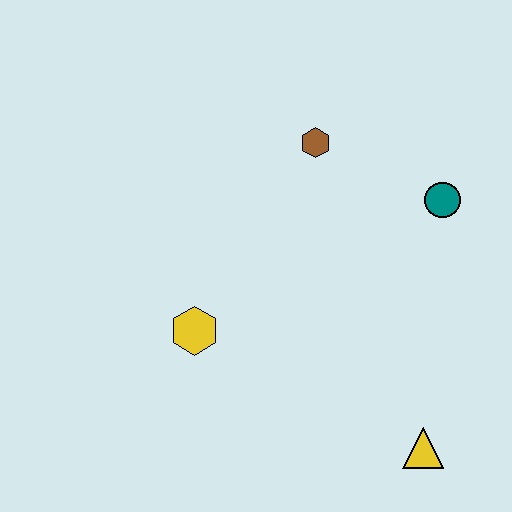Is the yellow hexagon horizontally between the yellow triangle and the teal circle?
No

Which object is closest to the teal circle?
The brown hexagon is closest to the teal circle.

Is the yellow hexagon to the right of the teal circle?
No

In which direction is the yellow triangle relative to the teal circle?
The yellow triangle is below the teal circle.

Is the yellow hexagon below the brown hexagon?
Yes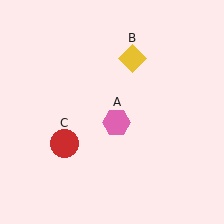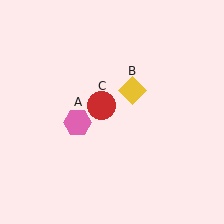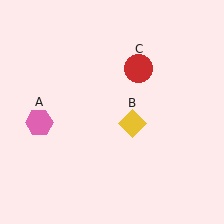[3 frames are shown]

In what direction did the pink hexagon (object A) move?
The pink hexagon (object A) moved left.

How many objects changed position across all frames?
3 objects changed position: pink hexagon (object A), yellow diamond (object B), red circle (object C).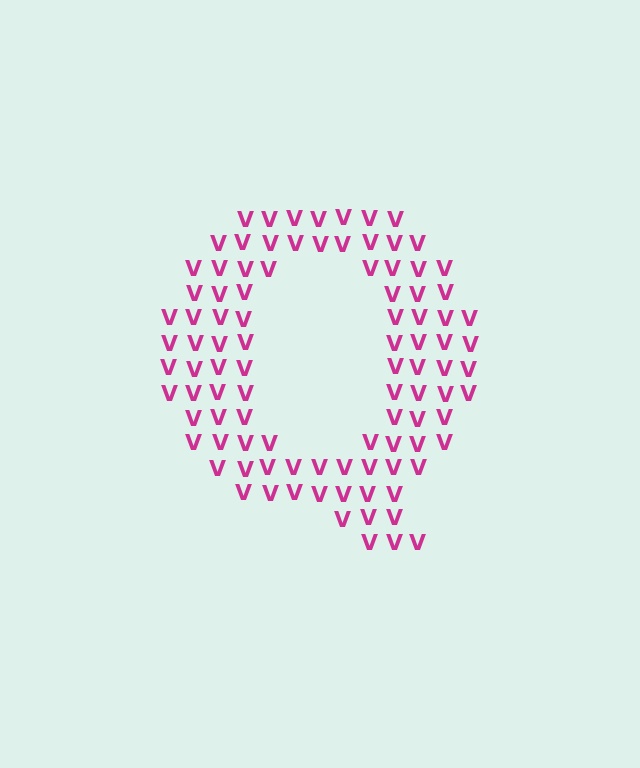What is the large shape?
The large shape is the letter Q.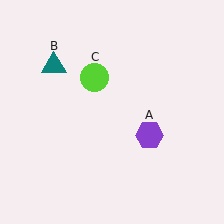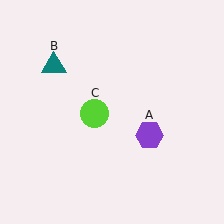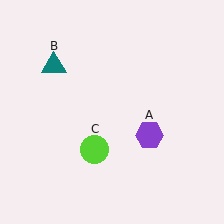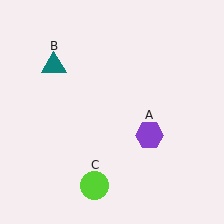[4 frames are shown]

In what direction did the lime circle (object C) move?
The lime circle (object C) moved down.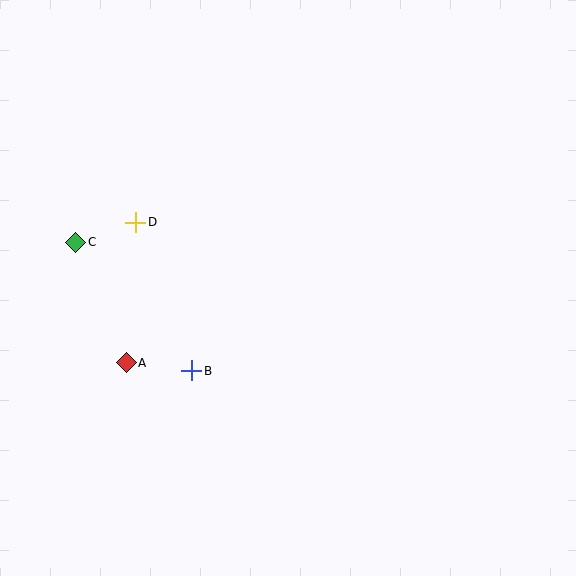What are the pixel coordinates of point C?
Point C is at (76, 242).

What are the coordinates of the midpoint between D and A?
The midpoint between D and A is at (131, 293).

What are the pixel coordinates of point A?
Point A is at (126, 363).